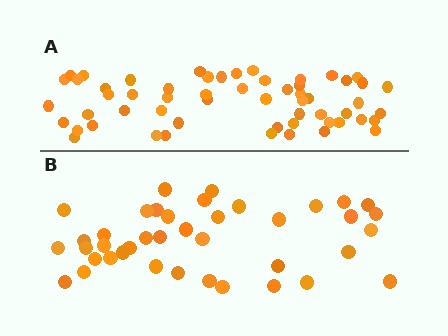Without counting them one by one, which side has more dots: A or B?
Region A (the top region) has more dots.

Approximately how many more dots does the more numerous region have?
Region A has approximately 15 more dots than region B.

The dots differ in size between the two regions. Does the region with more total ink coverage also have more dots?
No. Region B has more total ink coverage because its dots are larger, but region A actually contains more individual dots. Total area can be misleading — the number of items is what matters here.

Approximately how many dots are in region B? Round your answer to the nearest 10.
About 40 dots.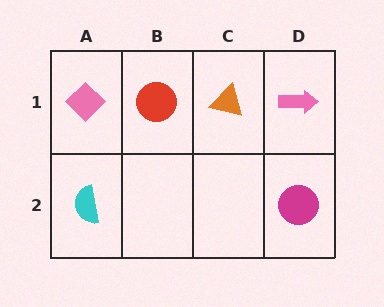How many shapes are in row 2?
2 shapes.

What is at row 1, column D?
A pink arrow.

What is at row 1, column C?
An orange triangle.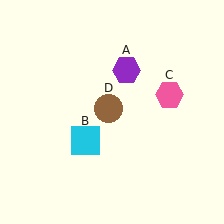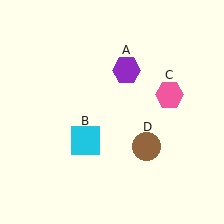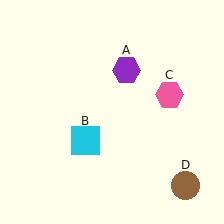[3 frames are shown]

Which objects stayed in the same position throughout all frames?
Purple hexagon (object A) and cyan square (object B) and pink hexagon (object C) remained stationary.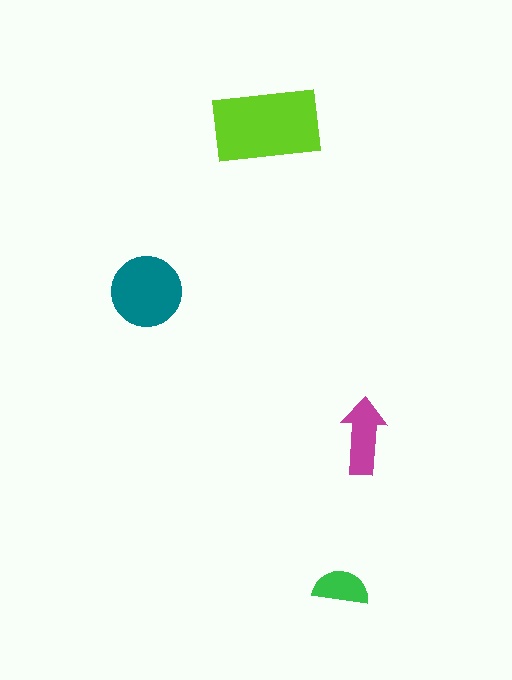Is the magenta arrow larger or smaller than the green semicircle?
Larger.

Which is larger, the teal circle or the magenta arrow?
The teal circle.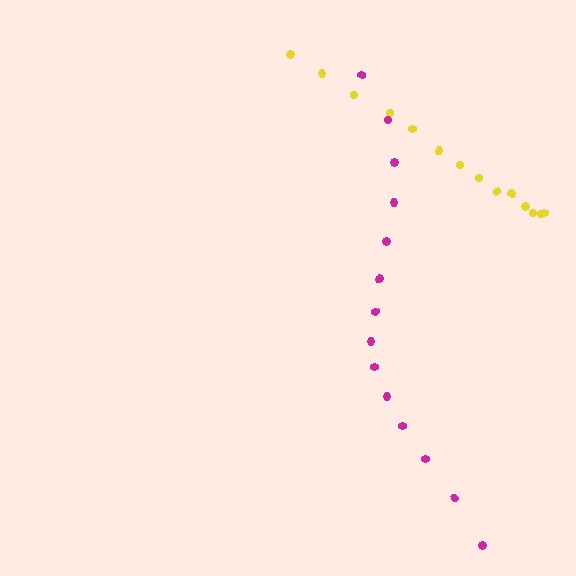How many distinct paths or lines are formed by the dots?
There are 2 distinct paths.